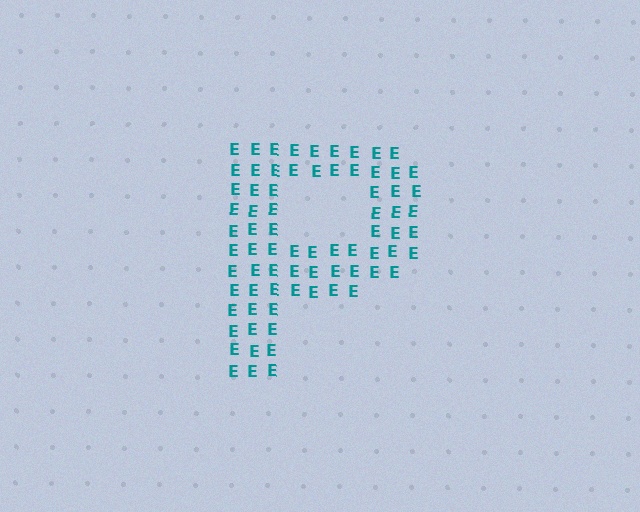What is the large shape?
The large shape is the letter P.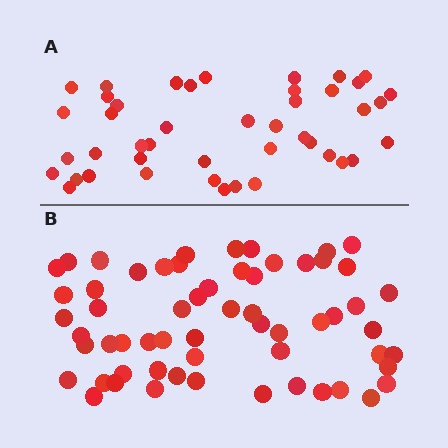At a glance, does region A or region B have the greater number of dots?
Region B (the bottom region) has more dots.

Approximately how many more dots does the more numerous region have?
Region B has approximately 15 more dots than region A.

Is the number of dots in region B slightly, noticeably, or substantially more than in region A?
Region B has noticeably more, but not dramatically so. The ratio is roughly 1.4 to 1.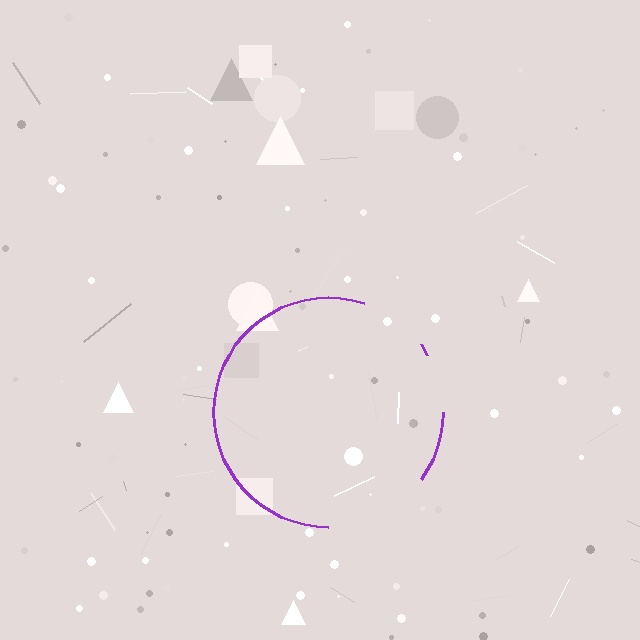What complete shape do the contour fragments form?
The contour fragments form a circle.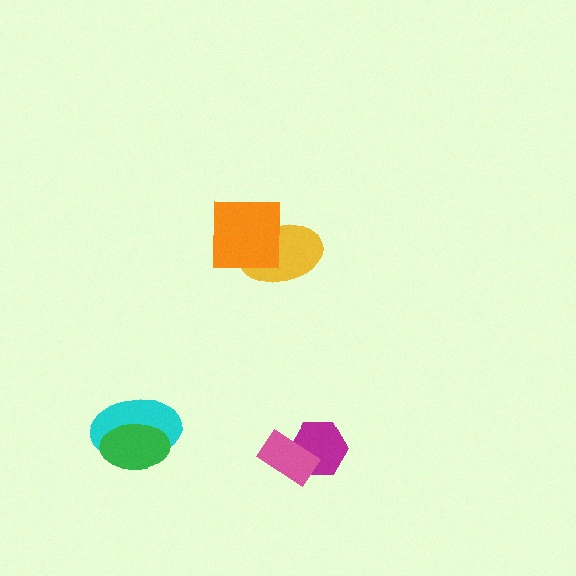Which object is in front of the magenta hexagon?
The pink rectangle is in front of the magenta hexagon.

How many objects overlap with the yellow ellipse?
1 object overlaps with the yellow ellipse.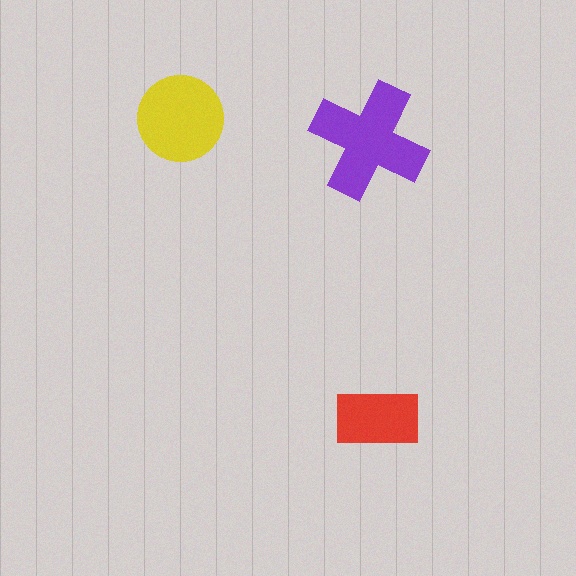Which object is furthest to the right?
The red rectangle is rightmost.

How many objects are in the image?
There are 3 objects in the image.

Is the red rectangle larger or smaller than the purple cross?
Smaller.